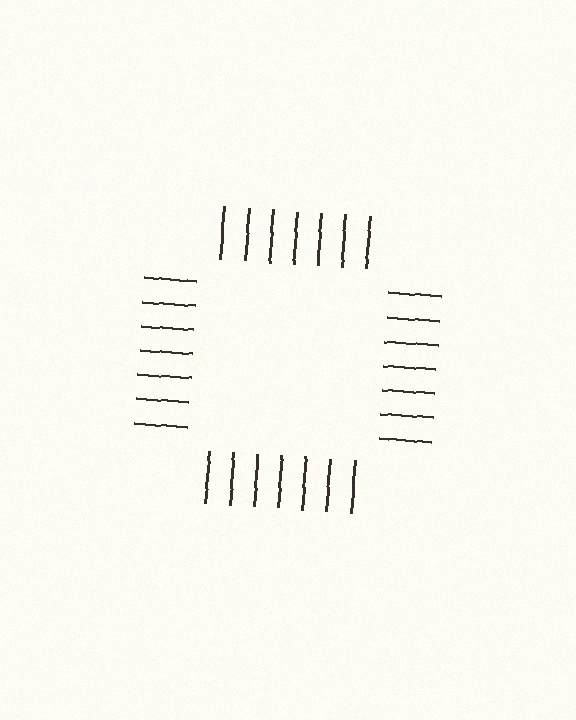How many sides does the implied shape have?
4 sides — the line-ends trace a square.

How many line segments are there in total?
28 — 7 along each of the 4 edges.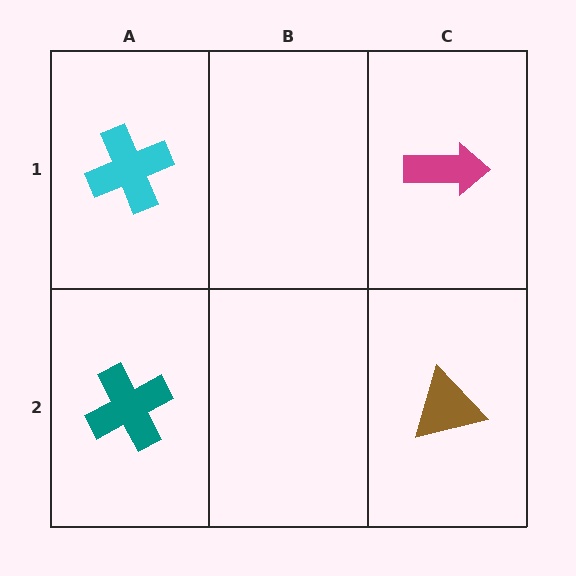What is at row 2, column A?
A teal cross.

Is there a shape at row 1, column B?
No, that cell is empty.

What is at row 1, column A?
A cyan cross.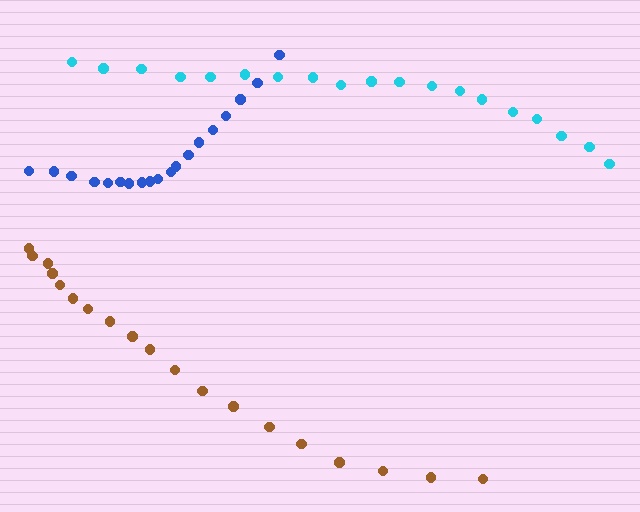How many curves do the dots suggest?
There are 3 distinct paths.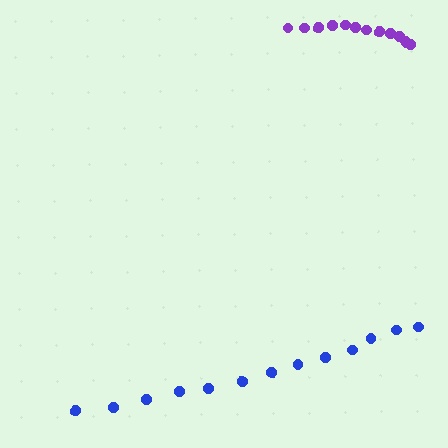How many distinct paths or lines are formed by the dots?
There are 2 distinct paths.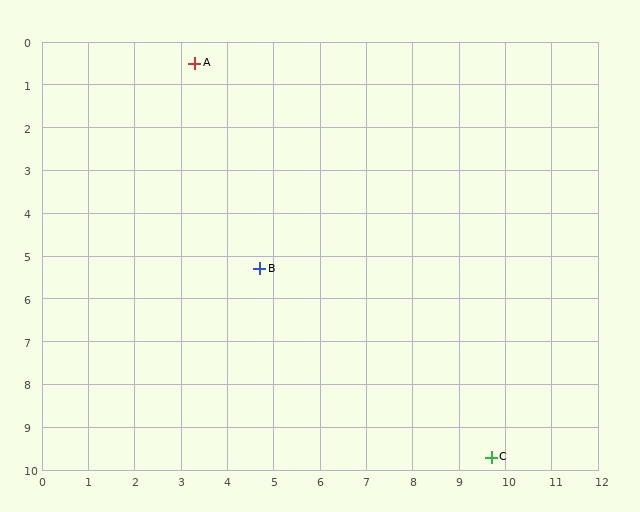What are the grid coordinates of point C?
Point C is at approximately (9.7, 9.7).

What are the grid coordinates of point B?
Point B is at approximately (4.7, 5.3).